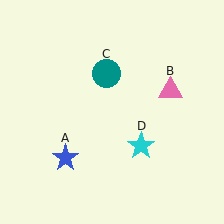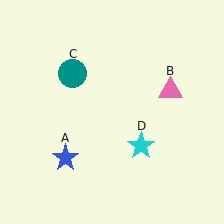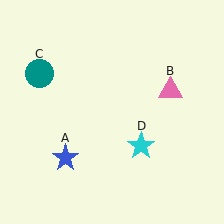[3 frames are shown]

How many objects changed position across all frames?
1 object changed position: teal circle (object C).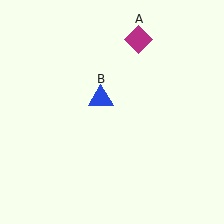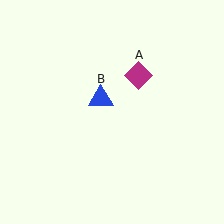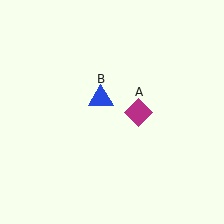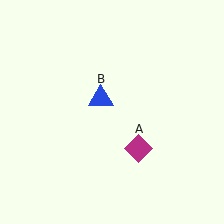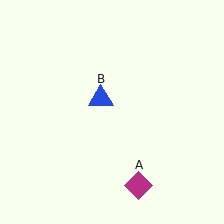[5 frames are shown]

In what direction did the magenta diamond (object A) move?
The magenta diamond (object A) moved down.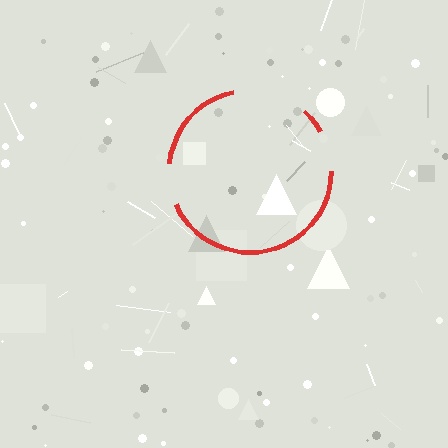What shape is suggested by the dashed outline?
The dashed outline suggests a circle.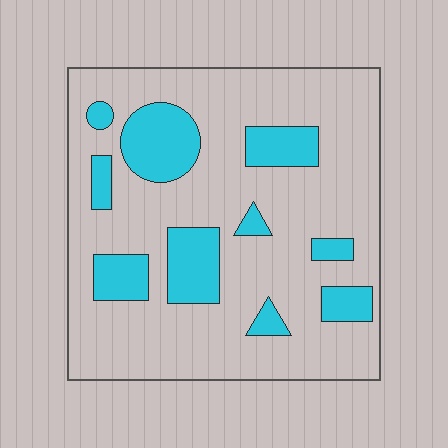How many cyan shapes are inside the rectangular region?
10.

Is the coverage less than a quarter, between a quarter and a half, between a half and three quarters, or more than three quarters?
Less than a quarter.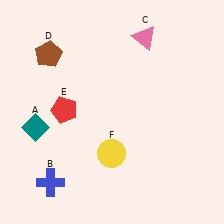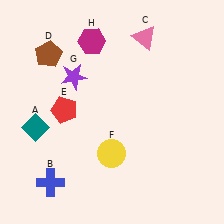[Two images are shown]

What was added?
A purple star (G), a magenta hexagon (H) were added in Image 2.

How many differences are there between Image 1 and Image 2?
There are 2 differences between the two images.